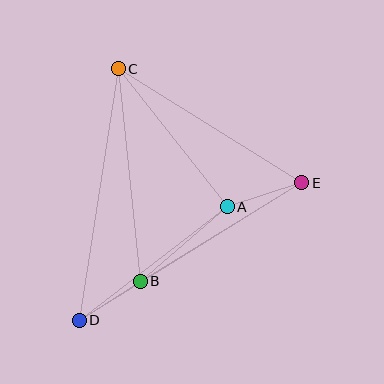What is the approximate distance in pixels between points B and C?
The distance between B and C is approximately 214 pixels.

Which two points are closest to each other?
Points B and D are closest to each other.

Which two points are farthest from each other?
Points D and E are farthest from each other.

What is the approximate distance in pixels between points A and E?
The distance between A and E is approximately 78 pixels.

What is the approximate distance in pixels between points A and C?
The distance between A and C is approximately 176 pixels.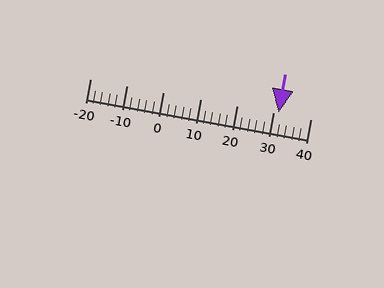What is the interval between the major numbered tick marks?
The major tick marks are spaced 10 units apart.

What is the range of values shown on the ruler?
The ruler shows values from -20 to 40.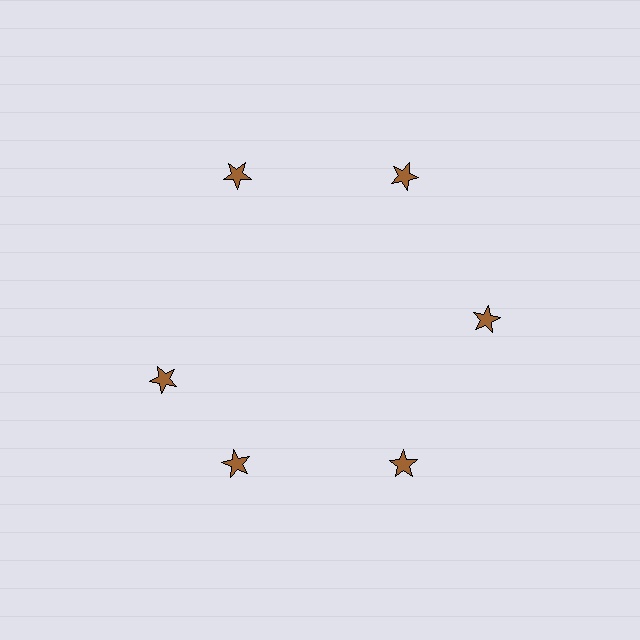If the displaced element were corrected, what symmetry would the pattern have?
It would have 6-fold rotational symmetry — the pattern would map onto itself every 60 degrees.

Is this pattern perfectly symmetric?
No. The 6 brown stars are arranged in a ring, but one element near the 9 o'clock position is rotated out of alignment along the ring, breaking the 6-fold rotational symmetry.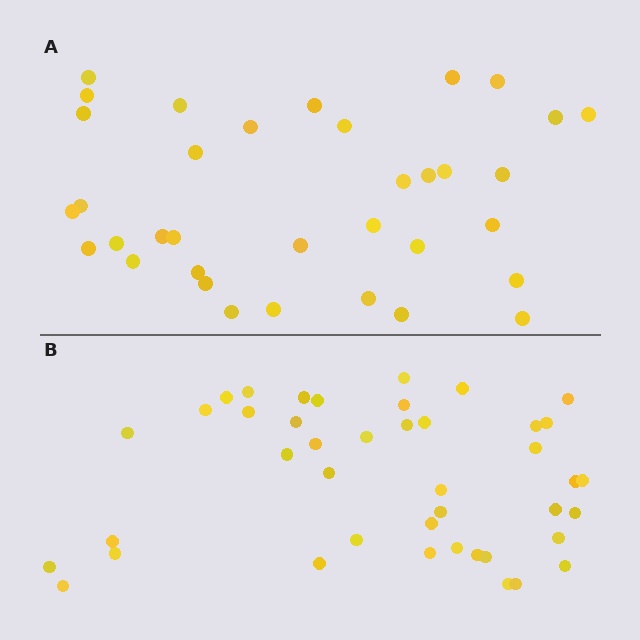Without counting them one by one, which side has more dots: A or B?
Region B (the bottom region) has more dots.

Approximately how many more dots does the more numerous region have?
Region B has roughly 8 or so more dots than region A.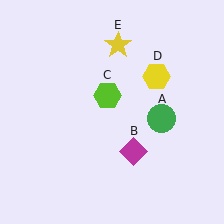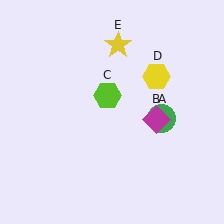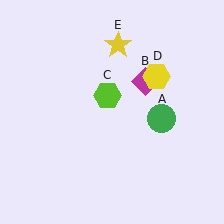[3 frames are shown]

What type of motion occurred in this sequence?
The magenta diamond (object B) rotated counterclockwise around the center of the scene.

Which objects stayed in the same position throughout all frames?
Green circle (object A) and lime hexagon (object C) and yellow hexagon (object D) and yellow star (object E) remained stationary.